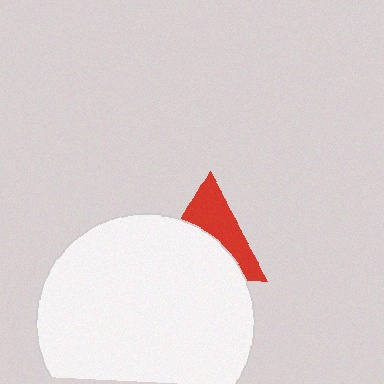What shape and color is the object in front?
The object in front is a white circle.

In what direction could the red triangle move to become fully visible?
The red triangle could move up. That would shift it out from behind the white circle entirely.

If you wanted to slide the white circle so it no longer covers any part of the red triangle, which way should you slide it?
Slide it down — that is the most direct way to separate the two shapes.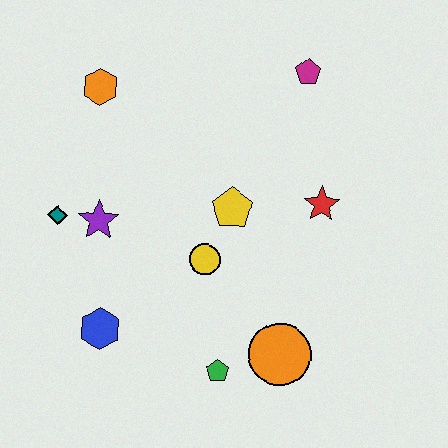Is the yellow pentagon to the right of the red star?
No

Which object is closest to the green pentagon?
The orange circle is closest to the green pentagon.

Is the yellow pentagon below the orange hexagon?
Yes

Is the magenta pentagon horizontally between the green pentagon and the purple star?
No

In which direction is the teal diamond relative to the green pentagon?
The teal diamond is to the left of the green pentagon.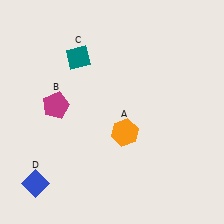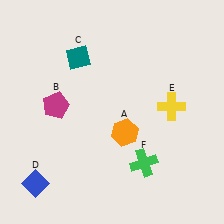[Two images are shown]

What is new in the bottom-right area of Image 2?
A green cross (F) was added in the bottom-right area of Image 2.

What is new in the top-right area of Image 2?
A yellow cross (E) was added in the top-right area of Image 2.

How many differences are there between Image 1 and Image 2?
There are 2 differences between the two images.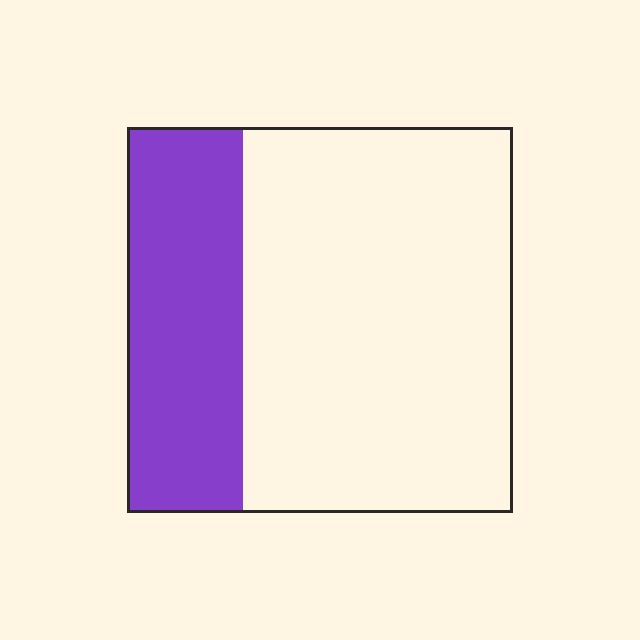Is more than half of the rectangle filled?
No.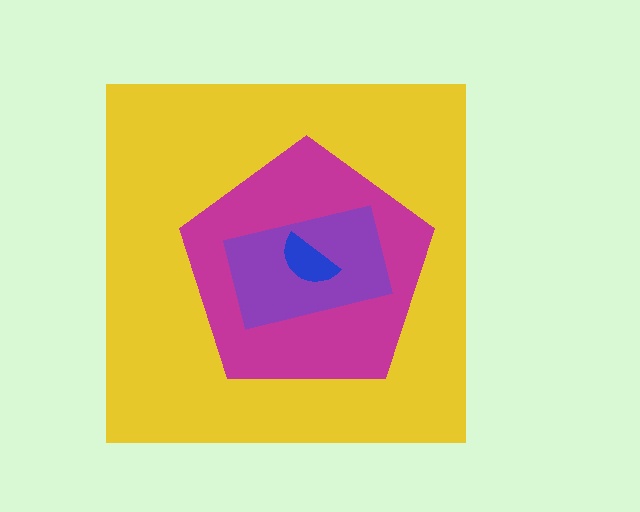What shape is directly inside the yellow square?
The magenta pentagon.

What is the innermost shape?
The blue semicircle.